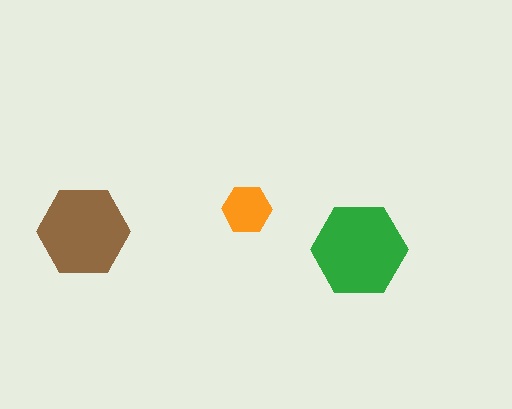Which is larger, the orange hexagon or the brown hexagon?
The brown one.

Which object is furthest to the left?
The brown hexagon is leftmost.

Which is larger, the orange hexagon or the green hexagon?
The green one.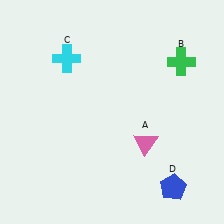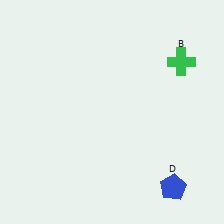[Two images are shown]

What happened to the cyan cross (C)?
The cyan cross (C) was removed in Image 2. It was in the top-left area of Image 1.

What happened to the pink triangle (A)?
The pink triangle (A) was removed in Image 2. It was in the bottom-right area of Image 1.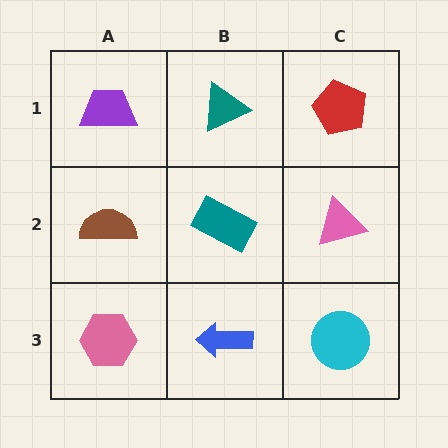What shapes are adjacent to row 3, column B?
A teal rectangle (row 2, column B), a pink hexagon (row 3, column A), a cyan circle (row 3, column C).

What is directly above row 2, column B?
A teal triangle.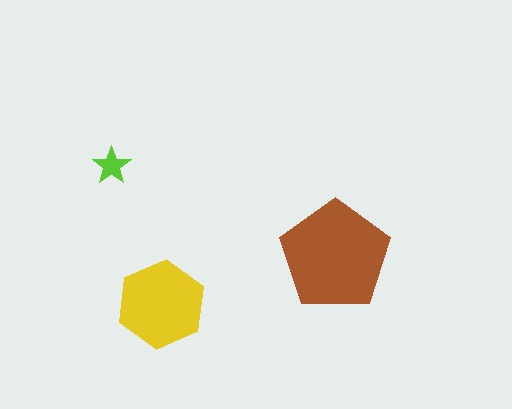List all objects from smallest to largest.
The lime star, the yellow hexagon, the brown pentagon.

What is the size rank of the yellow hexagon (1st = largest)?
2nd.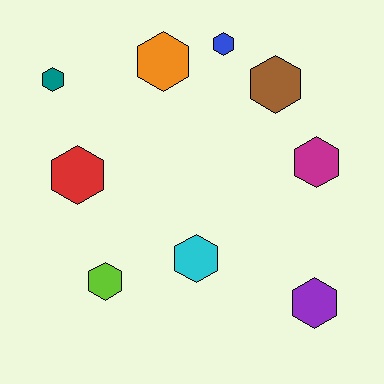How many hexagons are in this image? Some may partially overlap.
There are 9 hexagons.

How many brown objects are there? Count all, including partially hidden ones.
There is 1 brown object.